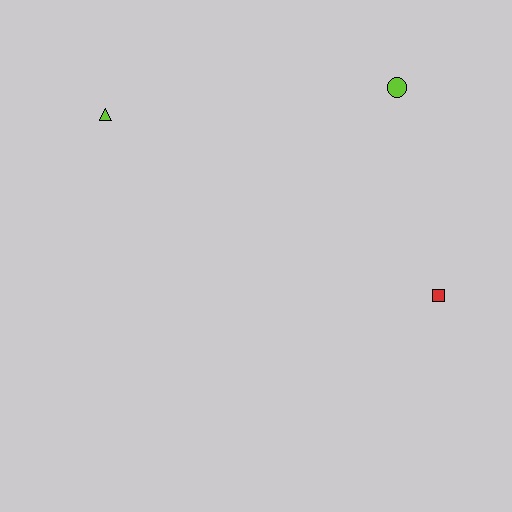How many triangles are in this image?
There is 1 triangle.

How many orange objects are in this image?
There are no orange objects.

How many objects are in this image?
There are 3 objects.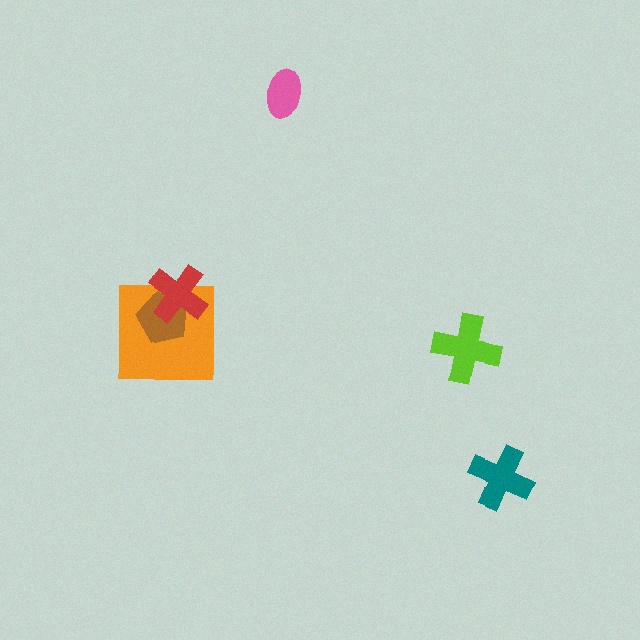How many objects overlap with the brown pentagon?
2 objects overlap with the brown pentagon.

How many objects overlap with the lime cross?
0 objects overlap with the lime cross.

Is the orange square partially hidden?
Yes, it is partially covered by another shape.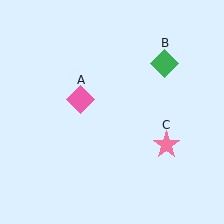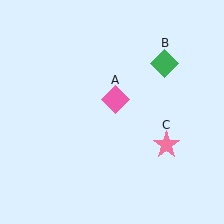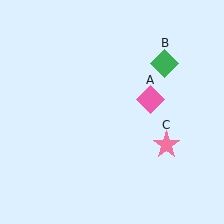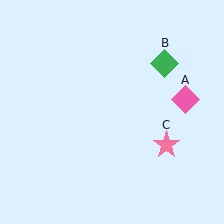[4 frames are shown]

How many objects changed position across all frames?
1 object changed position: pink diamond (object A).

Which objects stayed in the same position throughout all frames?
Green diamond (object B) and pink star (object C) remained stationary.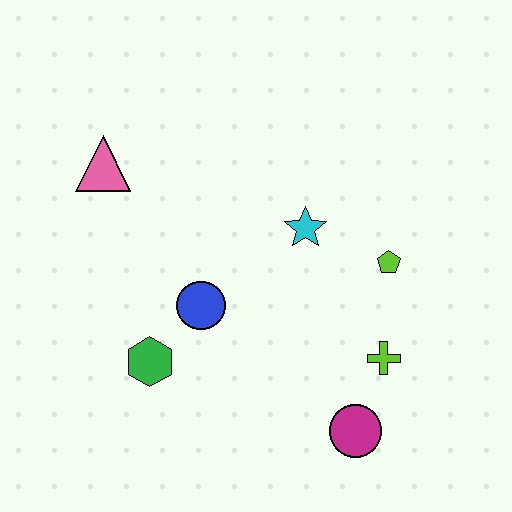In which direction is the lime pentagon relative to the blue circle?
The lime pentagon is to the right of the blue circle.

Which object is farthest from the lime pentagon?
The pink triangle is farthest from the lime pentagon.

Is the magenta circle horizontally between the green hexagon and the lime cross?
Yes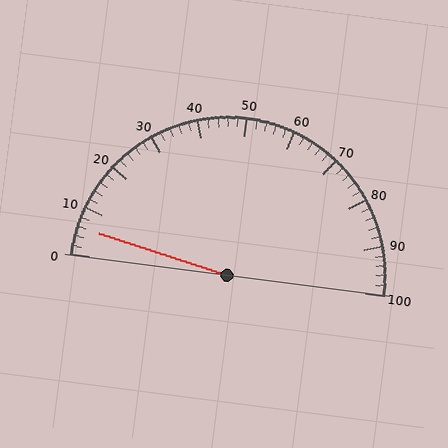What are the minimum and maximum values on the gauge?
The gauge ranges from 0 to 100.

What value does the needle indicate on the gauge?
The needle indicates approximately 6.